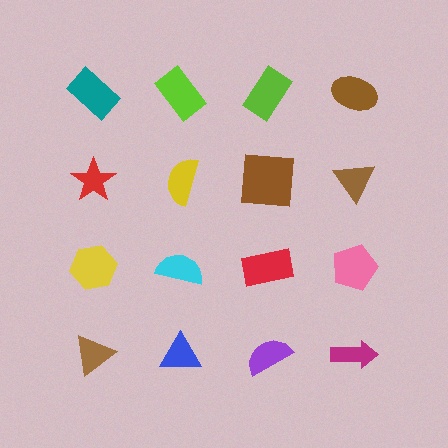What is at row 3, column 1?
A yellow hexagon.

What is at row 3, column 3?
A red rectangle.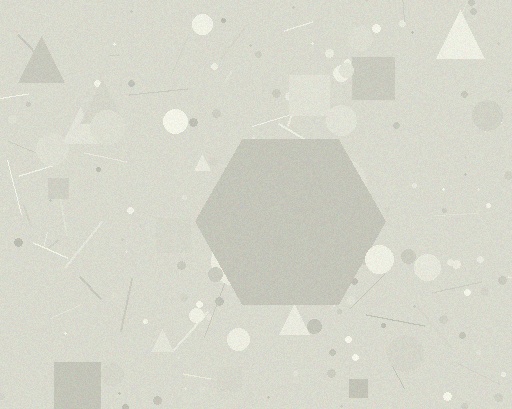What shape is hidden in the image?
A hexagon is hidden in the image.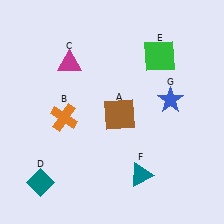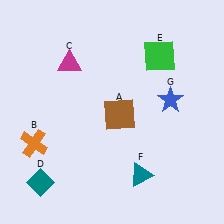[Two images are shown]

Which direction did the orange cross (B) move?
The orange cross (B) moved left.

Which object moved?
The orange cross (B) moved left.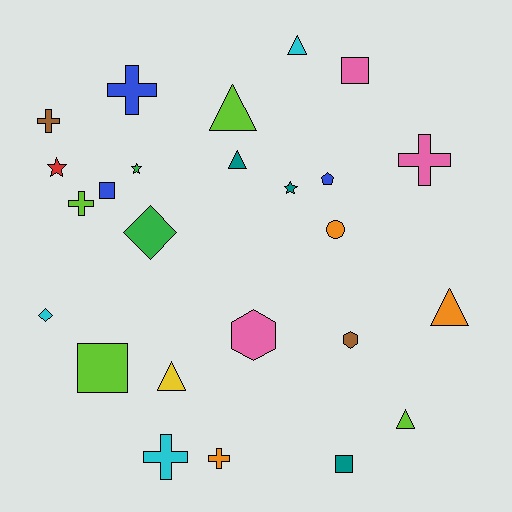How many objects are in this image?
There are 25 objects.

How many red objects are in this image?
There is 1 red object.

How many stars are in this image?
There are 3 stars.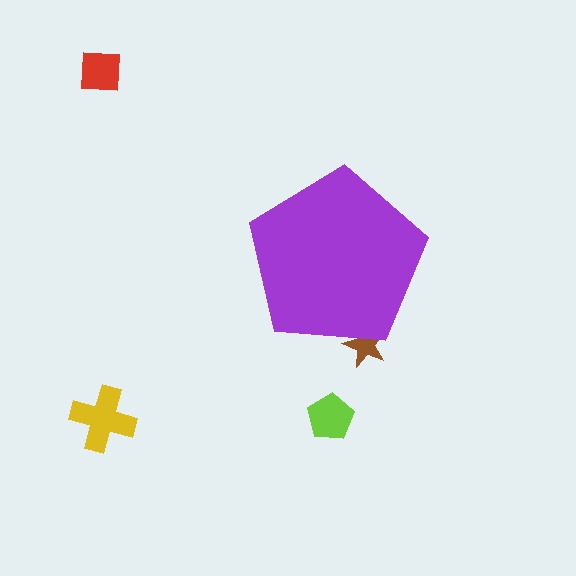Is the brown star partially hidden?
Yes, the brown star is partially hidden behind the purple pentagon.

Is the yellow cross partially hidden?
No, the yellow cross is fully visible.